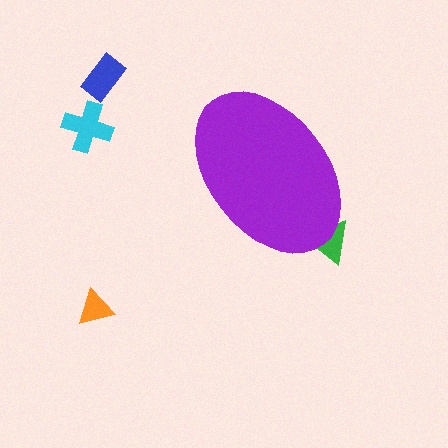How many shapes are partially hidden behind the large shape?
1 shape is partially hidden.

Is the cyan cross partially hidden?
No, the cyan cross is fully visible.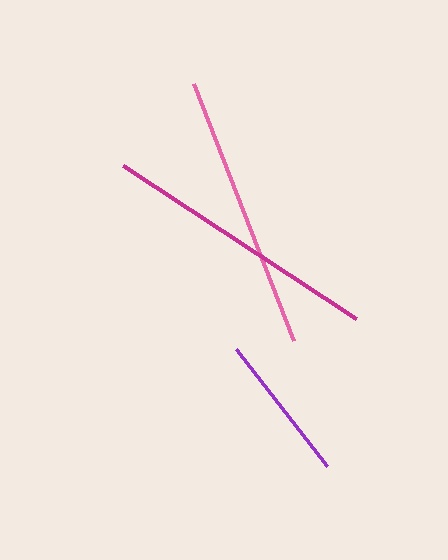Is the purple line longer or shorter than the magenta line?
The magenta line is longer than the purple line.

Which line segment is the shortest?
The purple line is the shortest at approximately 148 pixels.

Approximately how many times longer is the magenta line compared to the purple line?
The magenta line is approximately 1.9 times the length of the purple line.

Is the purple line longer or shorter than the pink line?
The pink line is longer than the purple line.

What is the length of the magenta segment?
The magenta segment is approximately 278 pixels long.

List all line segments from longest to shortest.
From longest to shortest: magenta, pink, purple.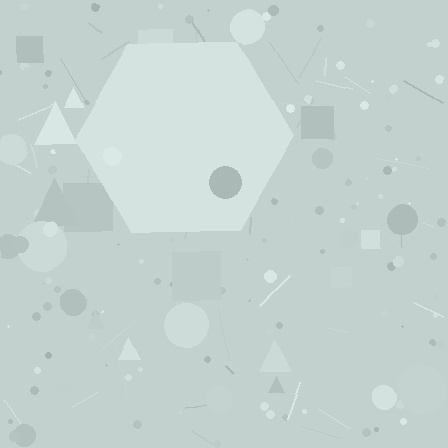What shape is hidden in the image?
A hexagon is hidden in the image.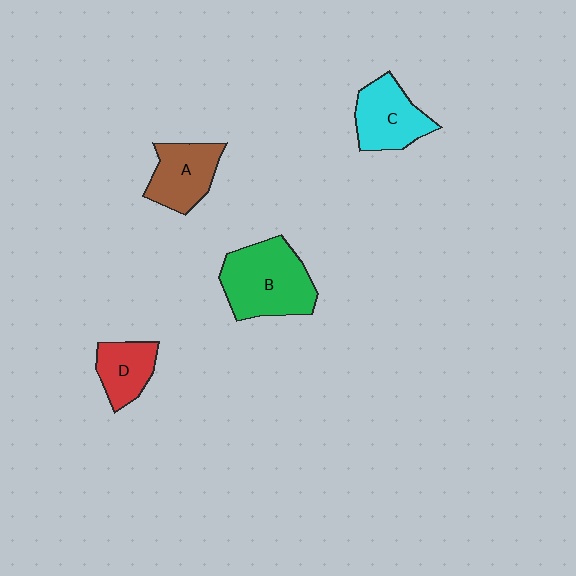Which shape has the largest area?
Shape B (green).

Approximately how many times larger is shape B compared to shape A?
Approximately 1.5 times.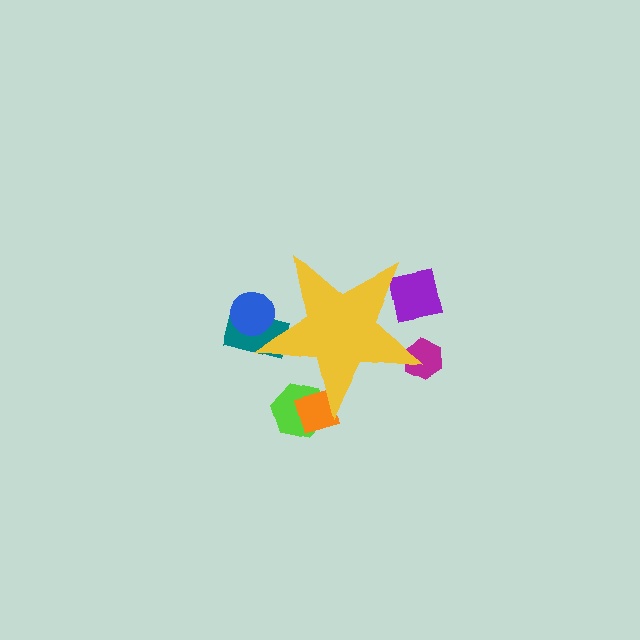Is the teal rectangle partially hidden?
Yes, the teal rectangle is partially hidden behind the yellow star.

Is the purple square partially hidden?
Yes, the purple square is partially hidden behind the yellow star.